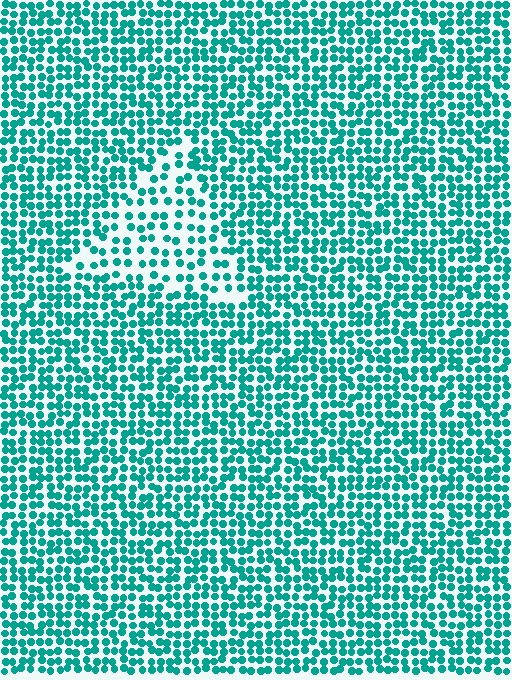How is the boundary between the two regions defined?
The boundary is defined by a change in element density (approximately 1.8x ratio). All elements are the same color, size, and shape.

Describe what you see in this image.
The image contains small teal elements arranged at two different densities. A triangle-shaped region is visible where the elements are less densely packed than the surrounding area.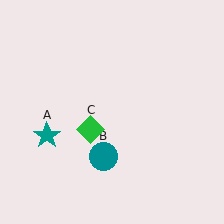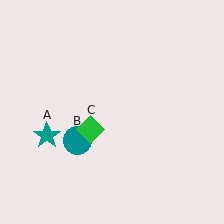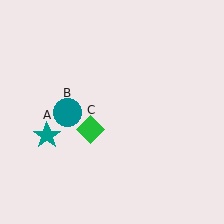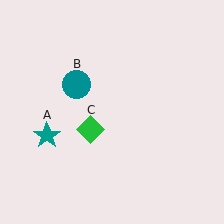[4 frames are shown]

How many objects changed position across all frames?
1 object changed position: teal circle (object B).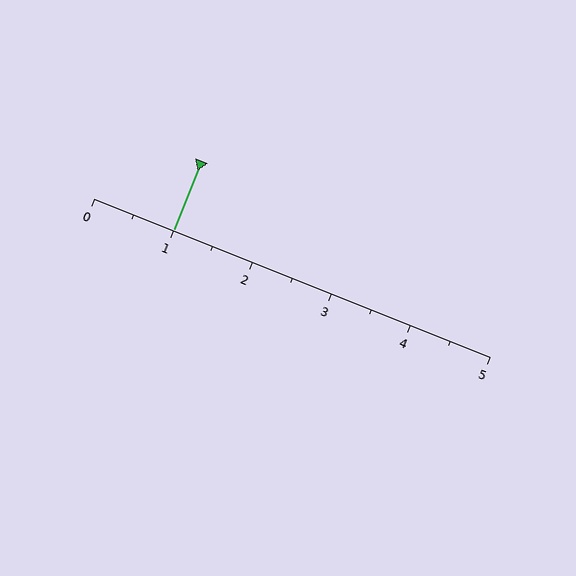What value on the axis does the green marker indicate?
The marker indicates approximately 1.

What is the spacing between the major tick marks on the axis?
The major ticks are spaced 1 apart.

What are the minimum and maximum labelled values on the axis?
The axis runs from 0 to 5.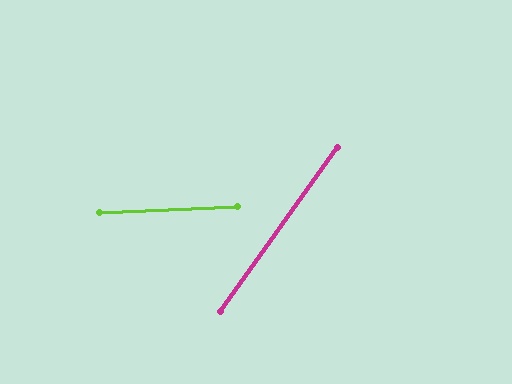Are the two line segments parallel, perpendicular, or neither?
Neither parallel nor perpendicular — they differ by about 52°.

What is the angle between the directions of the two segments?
Approximately 52 degrees.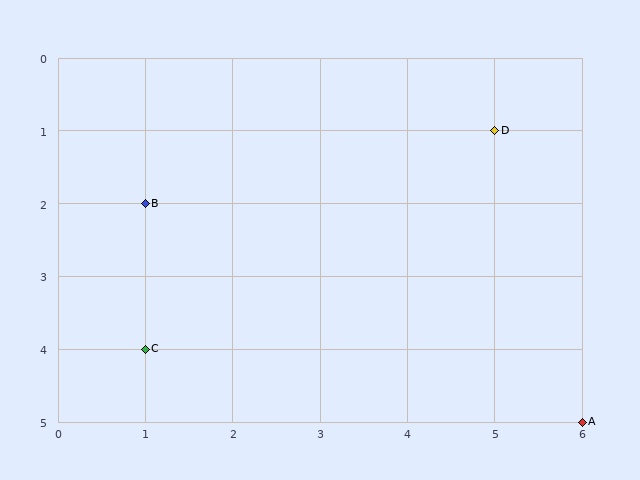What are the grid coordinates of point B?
Point B is at grid coordinates (1, 2).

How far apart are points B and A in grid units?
Points B and A are 5 columns and 3 rows apart (about 5.8 grid units diagonally).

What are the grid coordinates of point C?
Point C is at grid coordinates (1, 4).